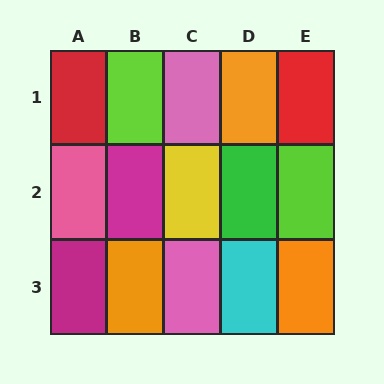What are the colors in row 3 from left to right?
Magenta, orange, pink, cyan, orange.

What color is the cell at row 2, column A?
Pink.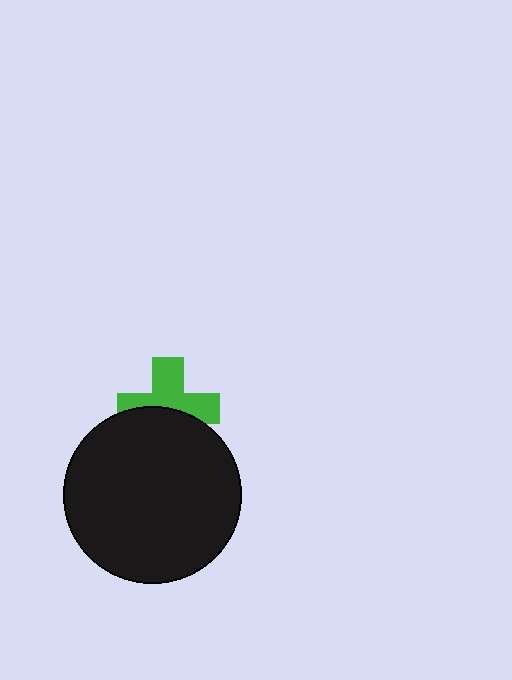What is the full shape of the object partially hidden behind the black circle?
The partially hidden object is a green cross.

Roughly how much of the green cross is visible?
About half of it is visible (roughly 57%).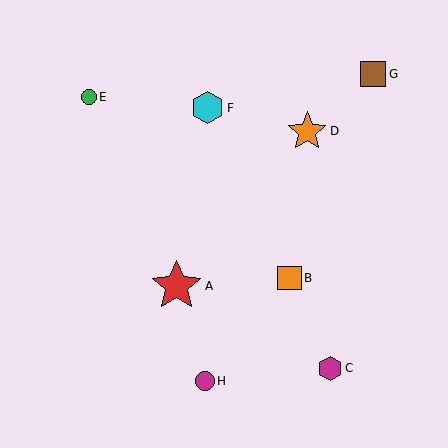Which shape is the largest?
The red star (labeled A) is the largest.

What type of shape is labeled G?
Shape G is a brown square.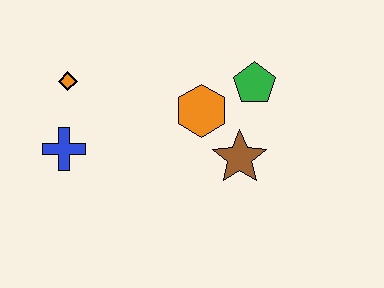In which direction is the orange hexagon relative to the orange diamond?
The orange hexagon is to the right of the orange diamond.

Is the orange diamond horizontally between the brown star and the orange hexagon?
No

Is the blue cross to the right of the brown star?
No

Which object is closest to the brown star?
The orange hexagon is closest to the brown star.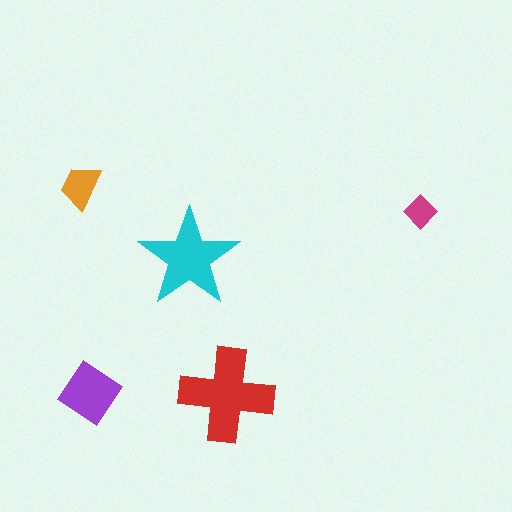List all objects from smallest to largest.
The magenta diamond, the orange trapezoid, the purple diamond, the cyan star, the red cross.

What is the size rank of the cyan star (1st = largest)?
2nd.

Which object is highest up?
The orange trapezoid is topmost.